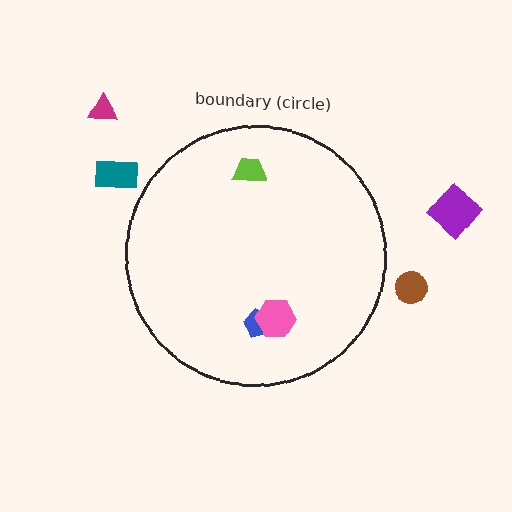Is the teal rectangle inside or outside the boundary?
Outside.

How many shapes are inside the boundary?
3 inside, 4 outside.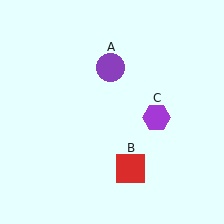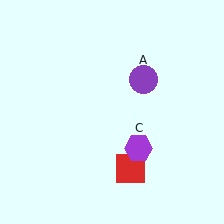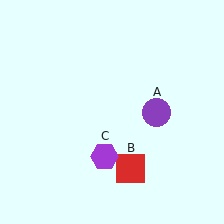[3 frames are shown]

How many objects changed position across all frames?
2 objects changed position: purple circle (object A), purple hexagon (object C).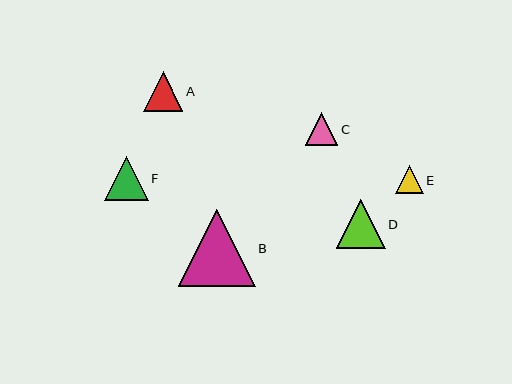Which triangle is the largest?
Triangle B is the largest with a size of approximately 77 pixels.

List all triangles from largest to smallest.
From largest to smallest: B, D, F, A, C, E.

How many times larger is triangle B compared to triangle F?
Triangle B is approximately 1.8 times the size of triangle F.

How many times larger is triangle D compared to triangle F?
Triangle D is approximately 1.1 times the size of triangle F.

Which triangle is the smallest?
Triangle E is the smallest with a size of approximately 28 pixels.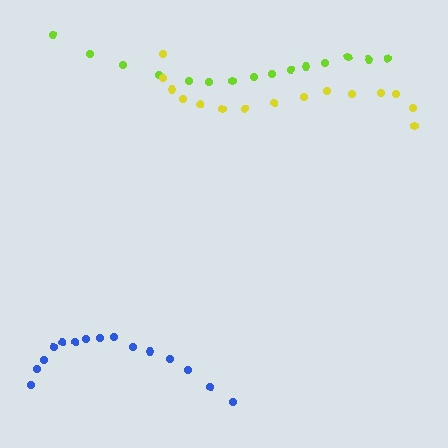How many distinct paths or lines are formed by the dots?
There are 3 distinct paths.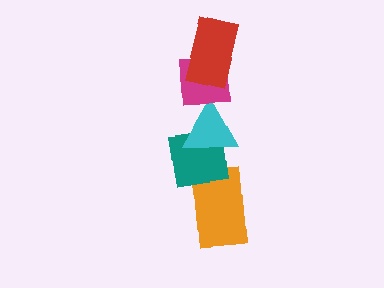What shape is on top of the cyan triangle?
The magenta square is on top of the cyan triangle.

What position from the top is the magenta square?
The magenta square is 2nd from the top.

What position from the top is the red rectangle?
The red rectangle is 1st from the top.